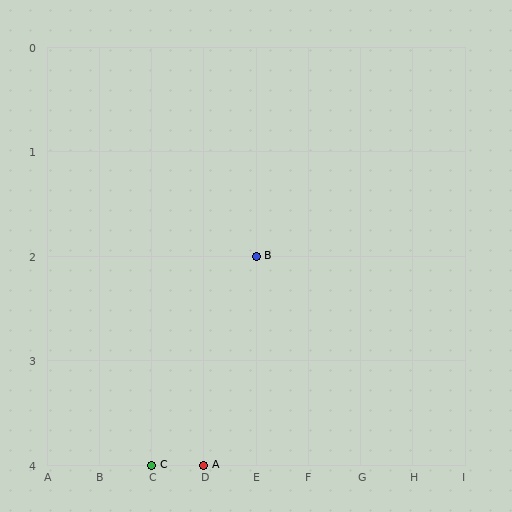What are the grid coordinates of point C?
Point C is at grid coordinates (C, 4).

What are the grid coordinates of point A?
Point A is at grid coordinates (D, 4).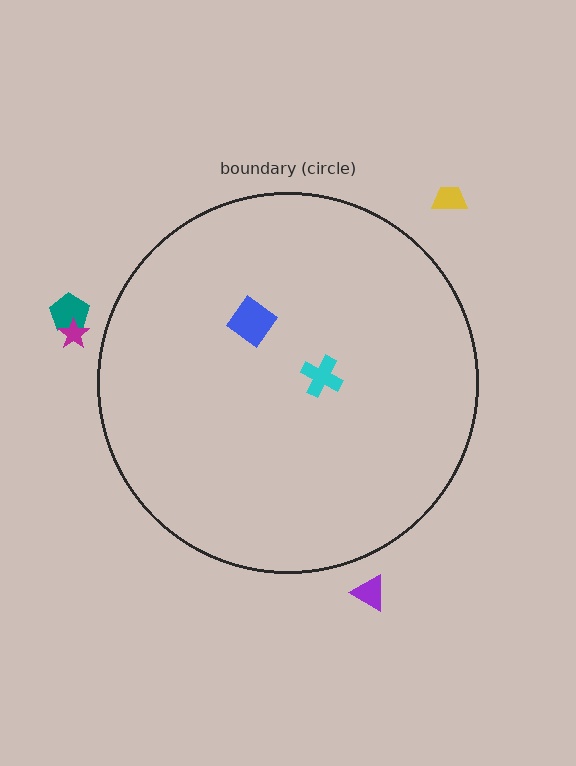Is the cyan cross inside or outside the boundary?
Inside.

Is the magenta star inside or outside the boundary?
Outside.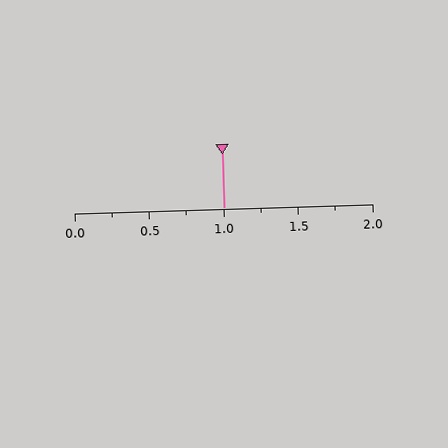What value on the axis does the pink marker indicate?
The marker indicates approximately 1.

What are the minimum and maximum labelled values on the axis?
The axis runs from 0.0 to 2.0.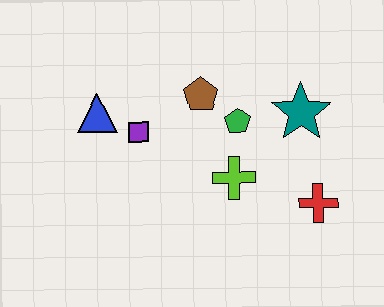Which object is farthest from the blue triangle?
The red cross is farthest from the blue triangle.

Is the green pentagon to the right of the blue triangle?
Yes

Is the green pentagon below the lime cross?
No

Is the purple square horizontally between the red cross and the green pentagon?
No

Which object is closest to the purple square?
The blue triangle is closest to the purple square.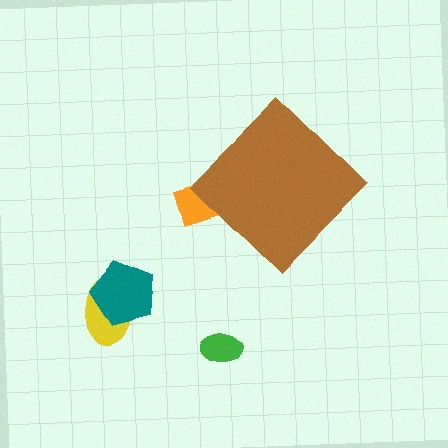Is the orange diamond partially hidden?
Yes, the orange diamond is partially hidden behind the brown diamond.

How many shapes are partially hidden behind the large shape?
1 shape is partially hidden.